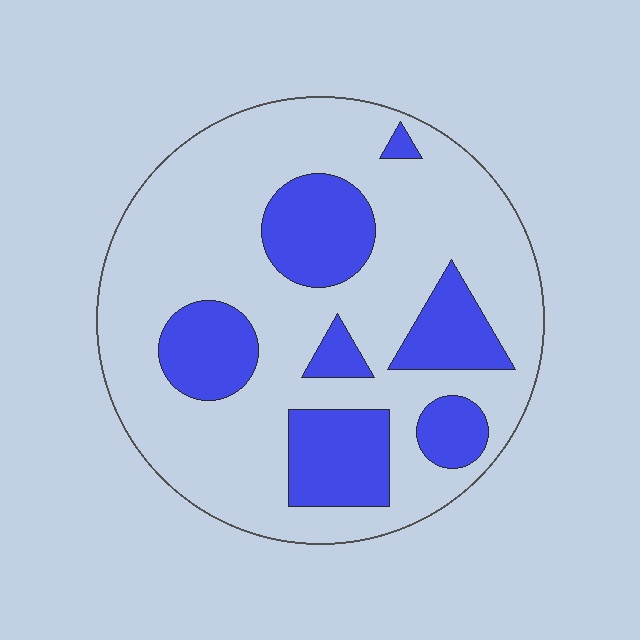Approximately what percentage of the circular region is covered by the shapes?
Approximately 25%.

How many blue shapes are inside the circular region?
7.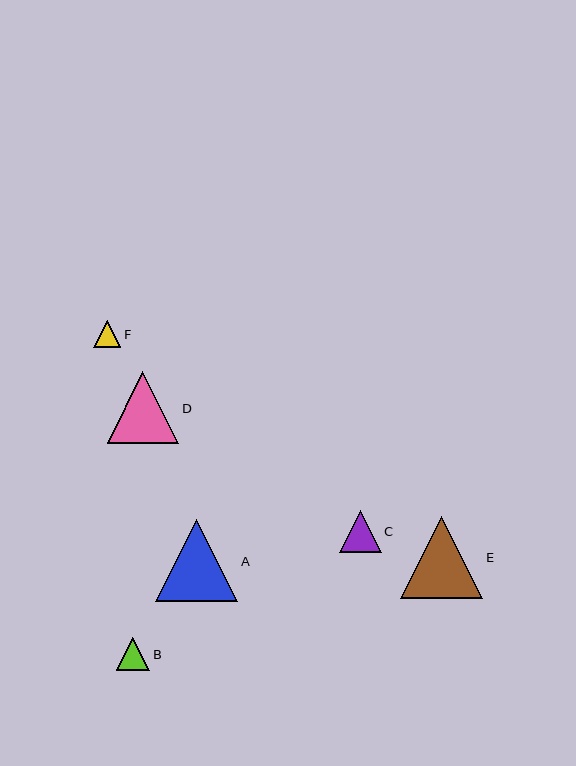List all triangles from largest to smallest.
From largest to smallest: E, A, D, C, B, F.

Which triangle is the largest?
Triangle E is the largest with a size of approximately 82 pixels.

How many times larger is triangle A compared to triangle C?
Triangle A is approximately 2.0 times the size of triangle C.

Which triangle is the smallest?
Triangle F is the smallest with a size of approximately 27 pixels.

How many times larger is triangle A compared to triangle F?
Triangle A is approximately 3.0 times the size of triangle F.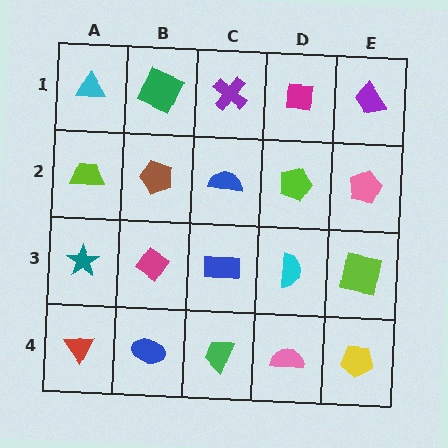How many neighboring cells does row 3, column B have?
4.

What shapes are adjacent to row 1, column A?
A lime trapezoid (row 2, column A), a green square (row 1, column B).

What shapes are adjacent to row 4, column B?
A magenta diamond (row 3, column B), a red triangle (row 4, column A), a green trapezoid (row 4, column C).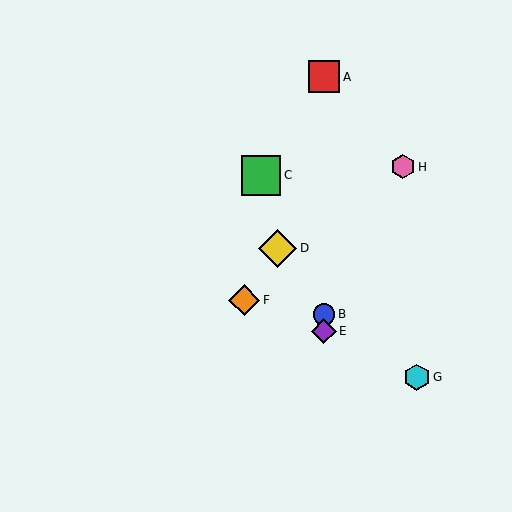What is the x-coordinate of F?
Object F is at x≈244.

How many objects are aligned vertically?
3 objects (A, B, E) are aligned vertically.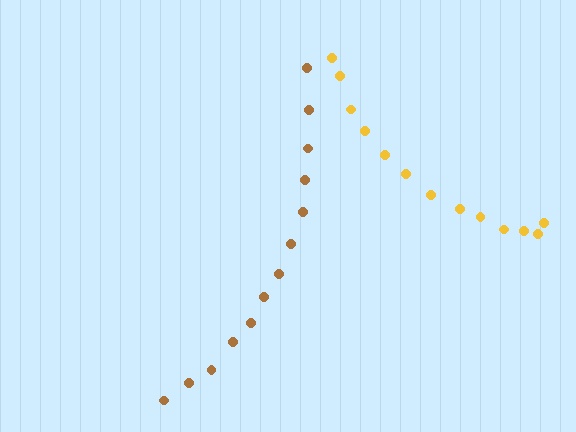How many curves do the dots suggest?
There are 2 distinct paths.